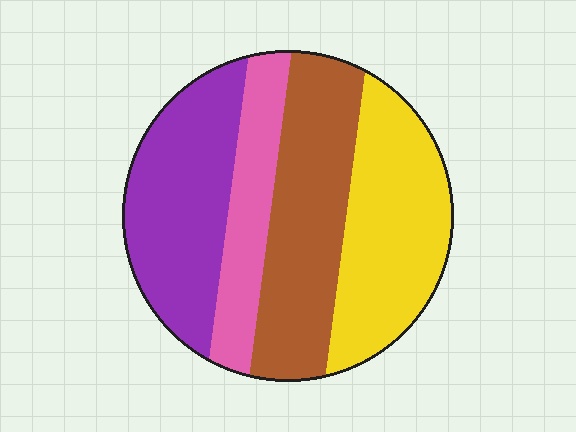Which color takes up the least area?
Pink, at roughly 15%.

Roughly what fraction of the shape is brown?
Brown takes up about one quarter (1/4) of the shape.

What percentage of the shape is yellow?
Yellow takes up about one quarter (1/4) of the shape.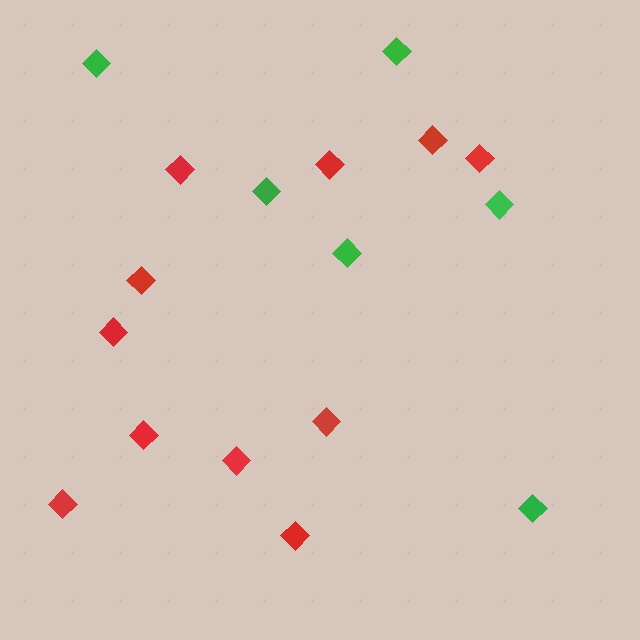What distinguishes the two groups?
There are 2 groups: one group of red diamonds (11) and one group of green diamonds (6).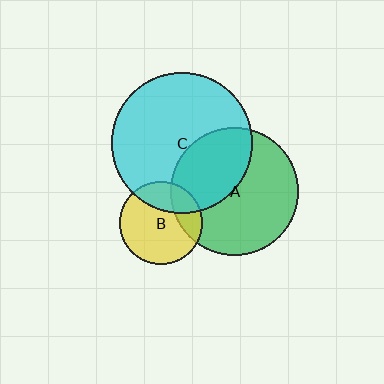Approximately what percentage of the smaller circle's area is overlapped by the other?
Approximately 40%.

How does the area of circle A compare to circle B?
Approximately 2.4 times.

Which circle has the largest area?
Circle C (cyan).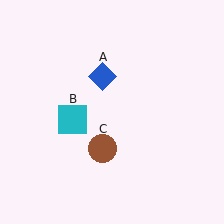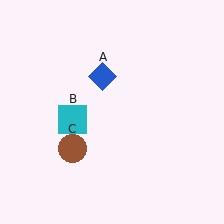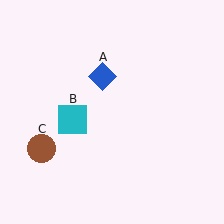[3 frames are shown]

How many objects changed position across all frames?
1 object changed position: brown circle (object C).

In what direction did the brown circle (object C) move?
The brown circle (object C) moved left.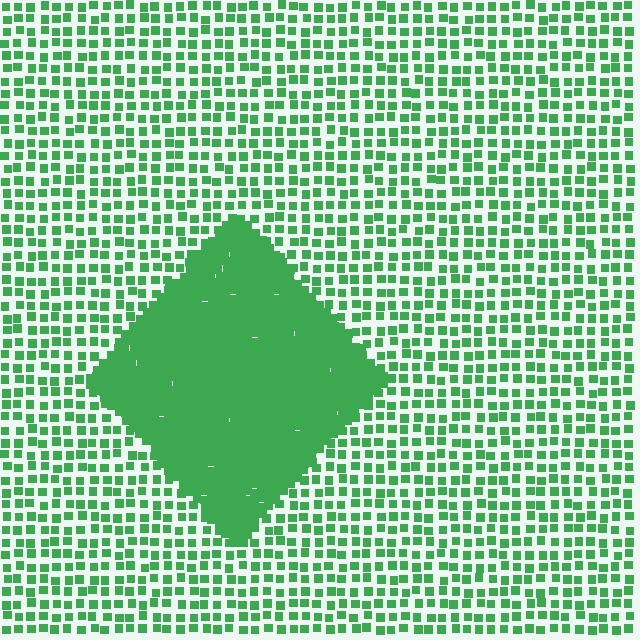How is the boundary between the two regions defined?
The boundary is defined by a change in element density (approximately 3.0x ratio). All elements are the same color, size, and shape.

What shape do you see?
I see a diamond.